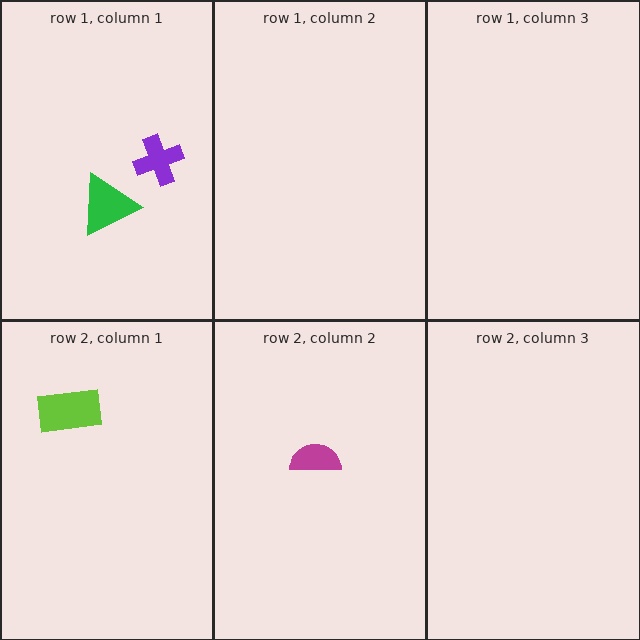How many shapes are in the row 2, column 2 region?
1.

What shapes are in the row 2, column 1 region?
The lime rectangle.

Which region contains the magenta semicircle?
The row 2, column 2 region.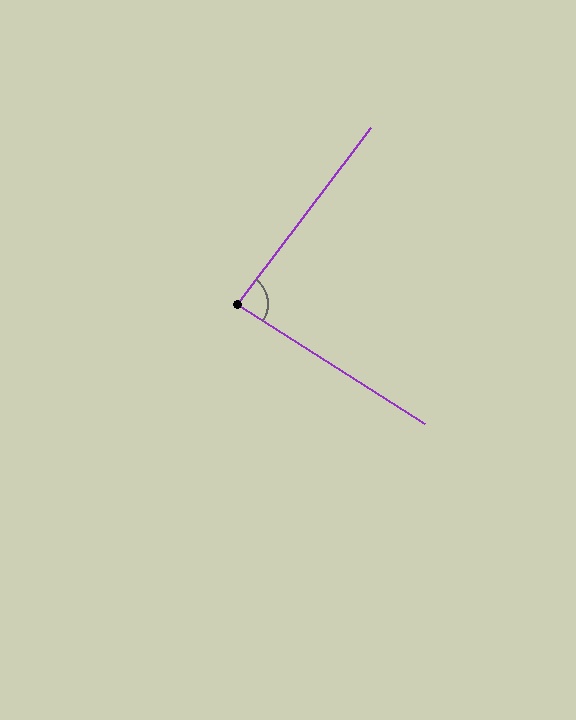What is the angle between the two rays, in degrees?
Approximately 85 degrees.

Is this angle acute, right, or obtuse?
It is approximately a right angle.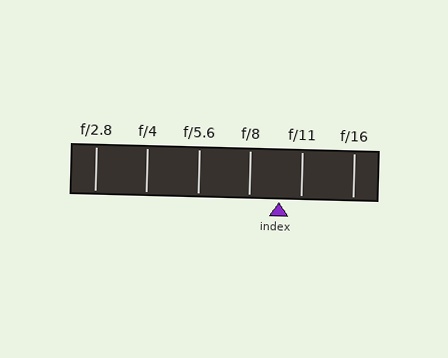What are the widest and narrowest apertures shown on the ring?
The widest aperture shown is f/2.8 and the narrowest is f/16.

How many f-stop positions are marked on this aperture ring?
There are 6 f-stop positions marked.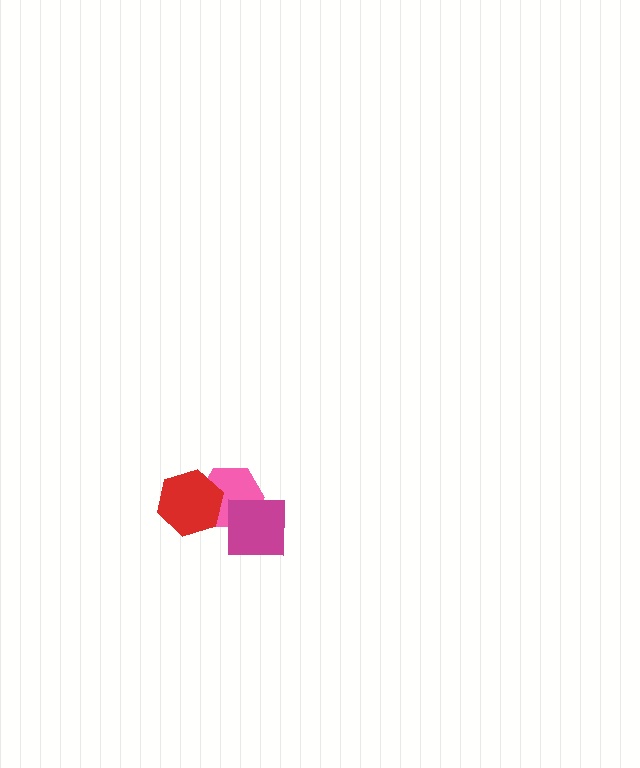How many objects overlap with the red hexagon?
1 object overlaps with the red hexagon.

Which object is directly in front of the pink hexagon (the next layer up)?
The red hexagon is directly in front of the pink hexagon.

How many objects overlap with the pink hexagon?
2 objects overlap with the pink hexagon.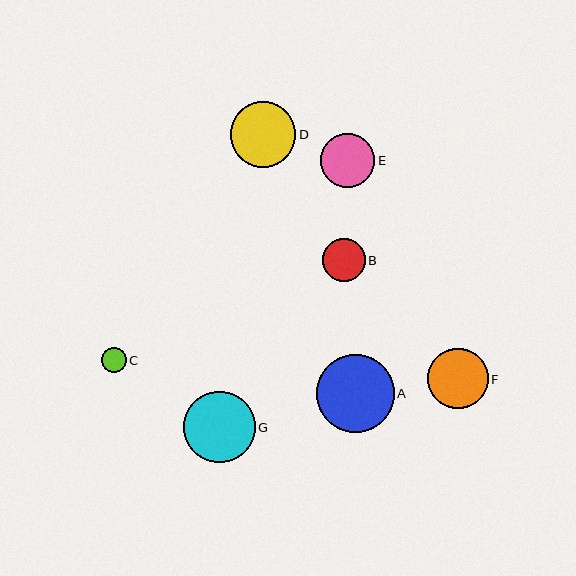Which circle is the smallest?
Circle C is the smallest with a size of approximately 25 pixels.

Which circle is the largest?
Circle A is the largest with a size of approximately 78 pixels.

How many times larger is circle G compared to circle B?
Circle G is approximately 1.7 times the size of circle B.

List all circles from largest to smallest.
From largest to smallest: A, G, D, F, E, B, C.